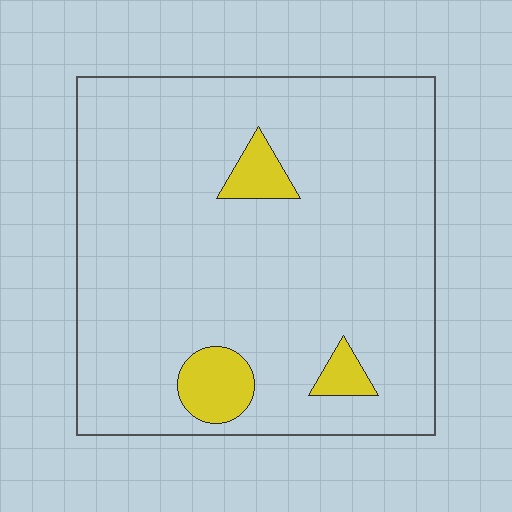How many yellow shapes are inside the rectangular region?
3.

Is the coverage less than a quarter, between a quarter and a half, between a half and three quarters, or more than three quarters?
Less than a quarter.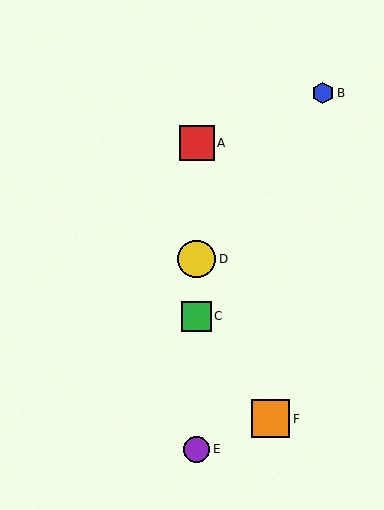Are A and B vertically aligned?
No, A is at x≈197 and B is at x≈323.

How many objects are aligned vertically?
4 objects (A, C, D, E) are aligned vertically.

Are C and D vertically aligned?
Yes, both are at x≈197.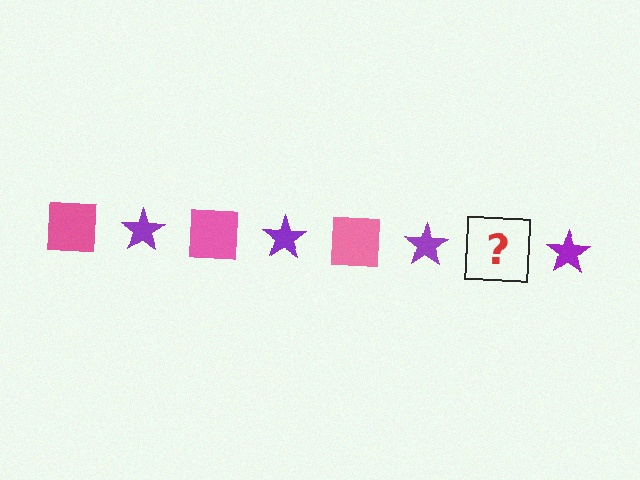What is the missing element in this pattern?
The missing element is a pink square.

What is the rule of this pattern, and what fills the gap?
The rule is that the pattern alternates between pink square and purple star. The gap should be filled with a pink square.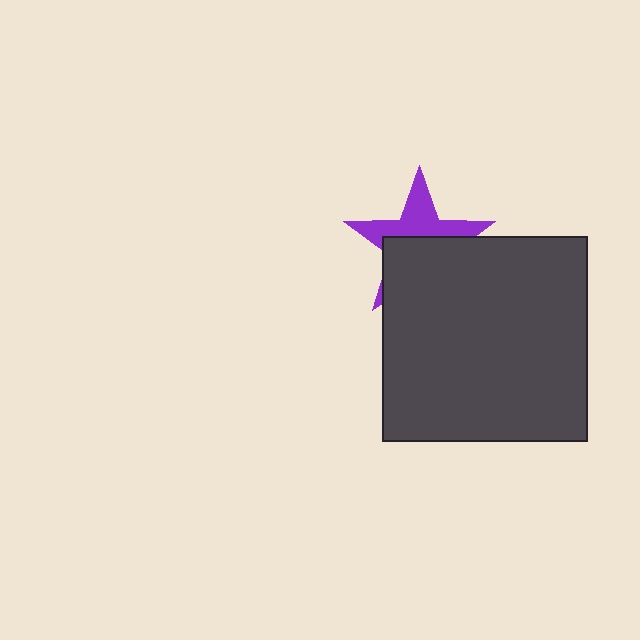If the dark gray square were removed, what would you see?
You would see the complete purple star.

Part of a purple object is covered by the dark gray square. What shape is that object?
It is a star.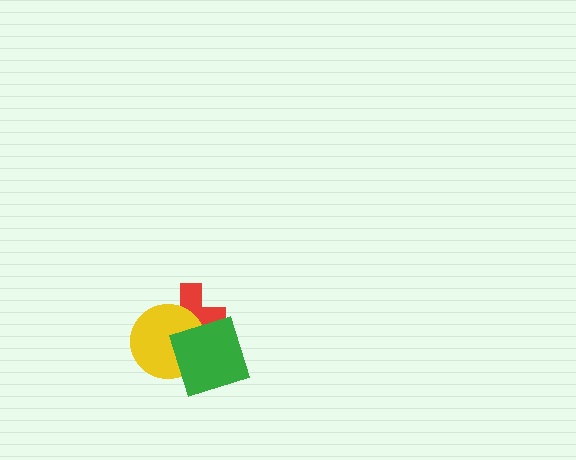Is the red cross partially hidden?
Yes, it is partially covered by another shape.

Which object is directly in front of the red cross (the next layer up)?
The yellow circle is directly in front of the red cross.